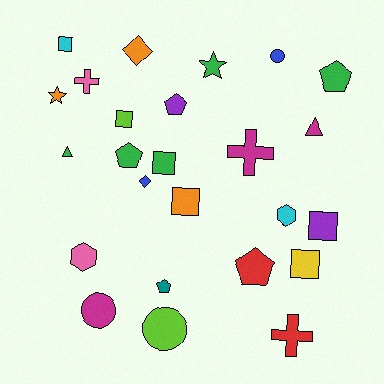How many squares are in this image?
There are 6 squares.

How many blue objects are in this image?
There are 2 blue objects.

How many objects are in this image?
There are 25 objects.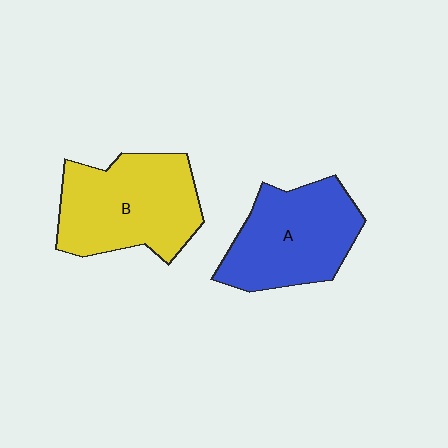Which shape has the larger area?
Shape B (yellow).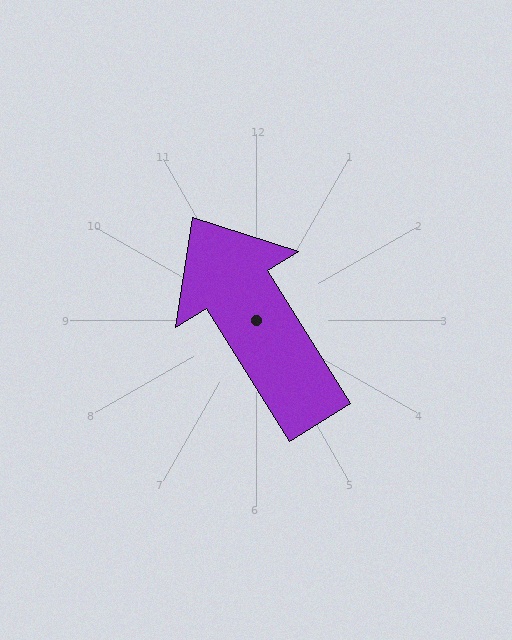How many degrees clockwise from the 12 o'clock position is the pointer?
Approximately 328 degrees.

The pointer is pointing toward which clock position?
Roughly 11 o'clock.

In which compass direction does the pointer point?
Northwest.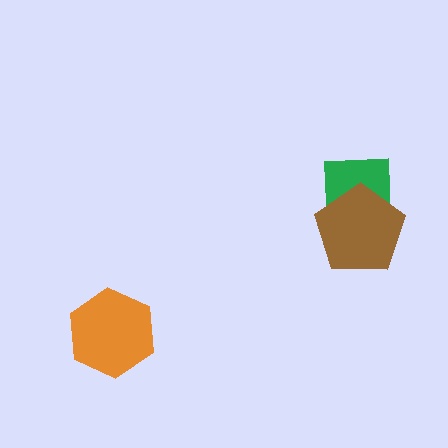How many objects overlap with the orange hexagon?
0 objects overlap with the orange hexagon.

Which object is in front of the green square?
The brown pentagon is in front of the green square.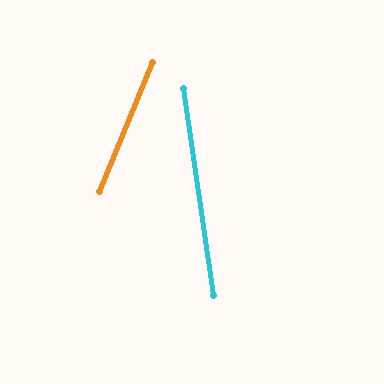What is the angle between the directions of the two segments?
Approximately 31 degrees.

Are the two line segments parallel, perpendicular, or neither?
Neither parallel nor perpendicular — they differ by about 31°.